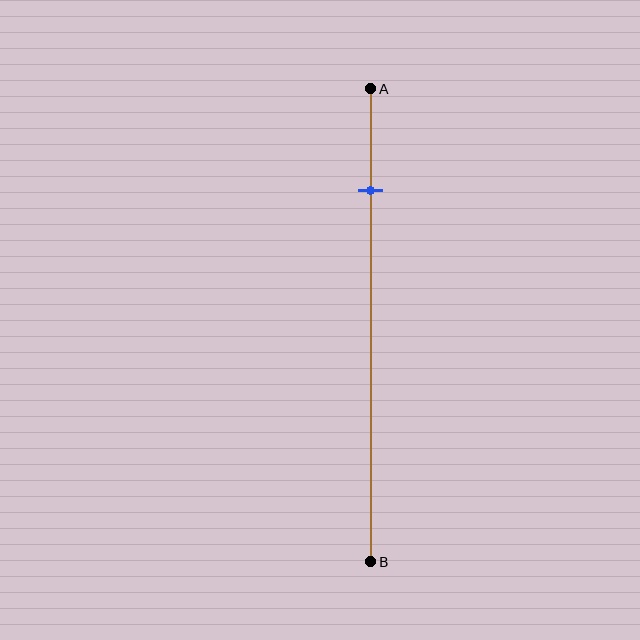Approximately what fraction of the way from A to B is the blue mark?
The blue mark is approximately 20% of the way from A to B.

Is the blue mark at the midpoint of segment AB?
No, the mark is at about 20% from A, not at the 50% midpoint.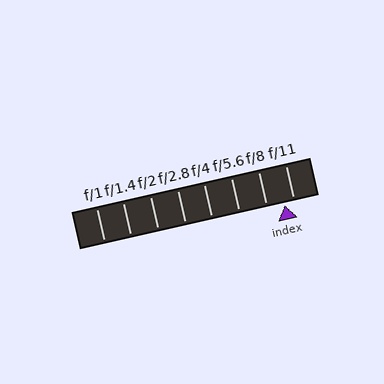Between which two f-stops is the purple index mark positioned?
The index mark is between f/8 and f/11.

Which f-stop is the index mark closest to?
The index mark is closest to f/11.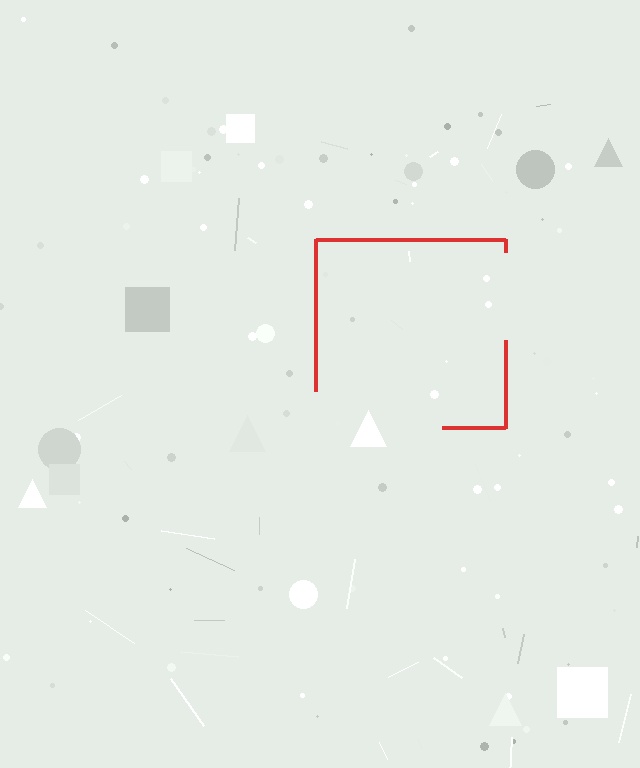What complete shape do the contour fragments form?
The contour fragments form a square.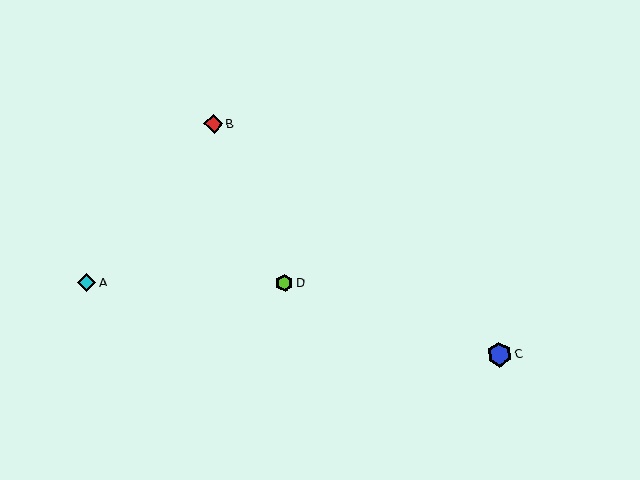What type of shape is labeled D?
Shape D is a lime hexagon.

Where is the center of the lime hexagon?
The center of the lime hexagon is at (284, 283).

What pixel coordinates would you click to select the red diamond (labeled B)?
Click at (214, 124) to select the red diamond B.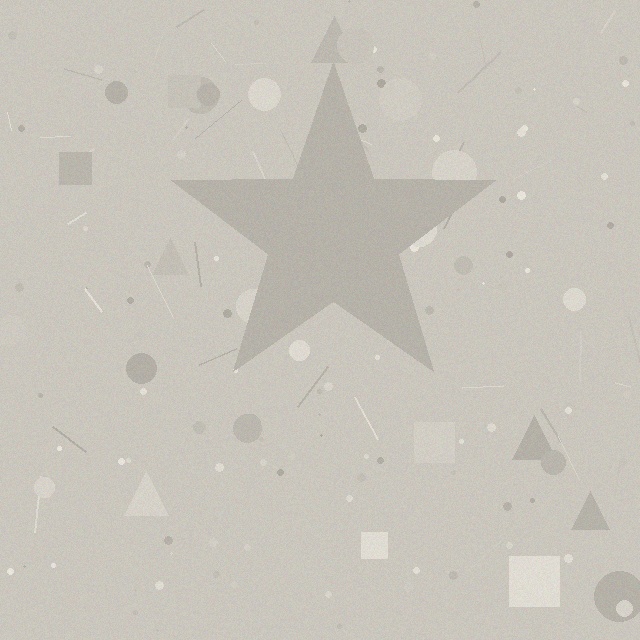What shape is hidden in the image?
A star is hidden in the image.